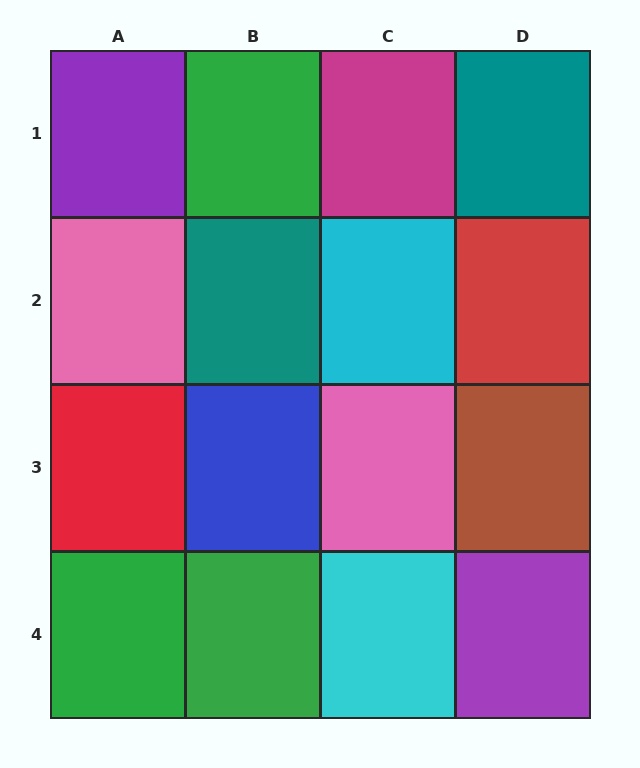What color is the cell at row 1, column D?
Teal.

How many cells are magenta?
1 cell is magenta.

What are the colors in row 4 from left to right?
Green, green, cyan, purple.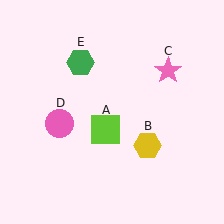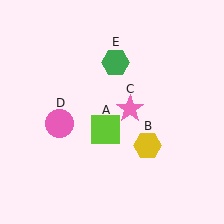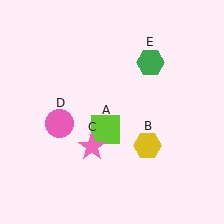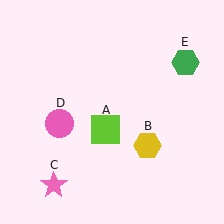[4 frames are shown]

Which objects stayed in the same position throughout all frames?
Lime square (object A) and yellow hexagon (object B) and pink circle (object D) remained stationary.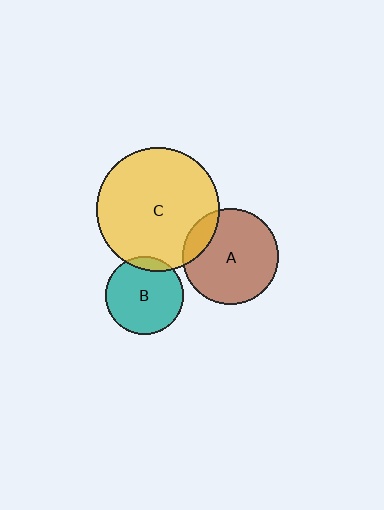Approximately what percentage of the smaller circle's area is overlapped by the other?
Approximately 10%.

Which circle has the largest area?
Circle C (yellow).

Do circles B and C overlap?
Yes.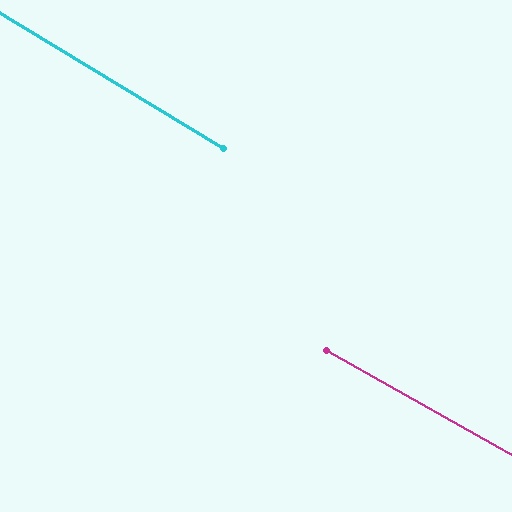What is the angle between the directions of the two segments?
Approximately 2 degrees.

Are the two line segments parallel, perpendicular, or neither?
Parallel — their directions differ by only 1.7°.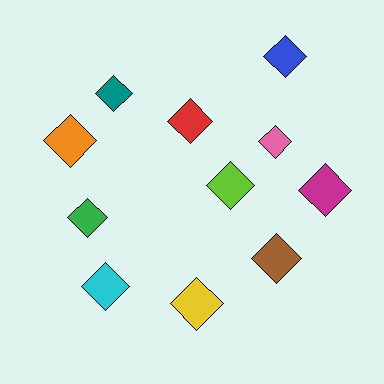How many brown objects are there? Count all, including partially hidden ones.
There is 1 brown object.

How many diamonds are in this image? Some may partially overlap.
There are 11 diamonds.